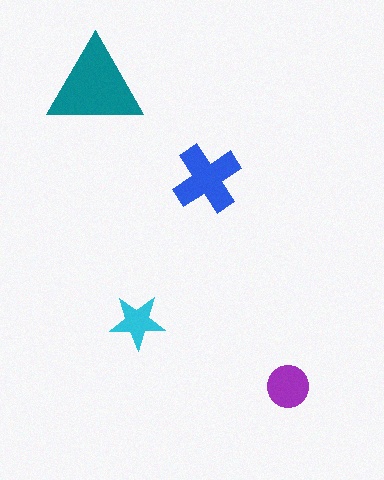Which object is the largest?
The teal triangle.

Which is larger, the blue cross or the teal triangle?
The teal triangle.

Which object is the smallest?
The cyan star.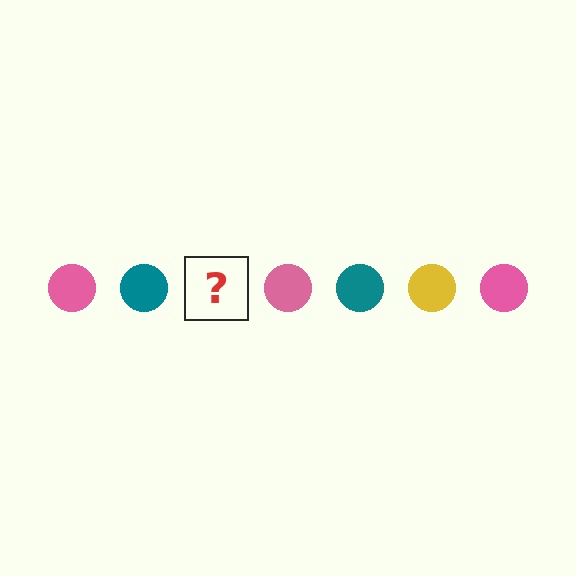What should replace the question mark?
The question mark should be replaced with a yellow circle.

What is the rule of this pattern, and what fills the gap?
The rule is that the pattern cycles through pink, teal, yellow circles. The gap should be filled with a yellow circle.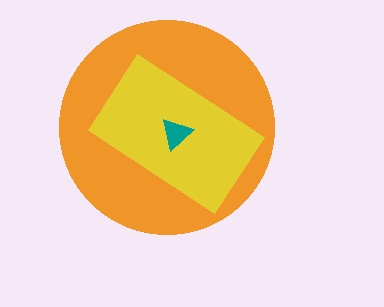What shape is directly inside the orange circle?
The yellow rectangle.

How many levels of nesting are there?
3.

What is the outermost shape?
The orange circle.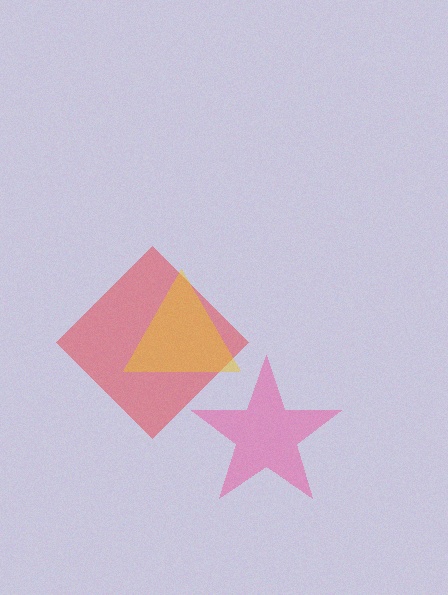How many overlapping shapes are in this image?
There are 3 overlapping shapes in the image.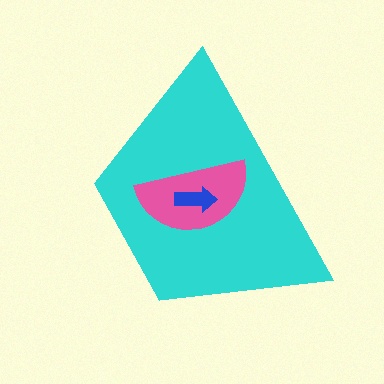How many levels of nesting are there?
3.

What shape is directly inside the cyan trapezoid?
The pink semicircle.